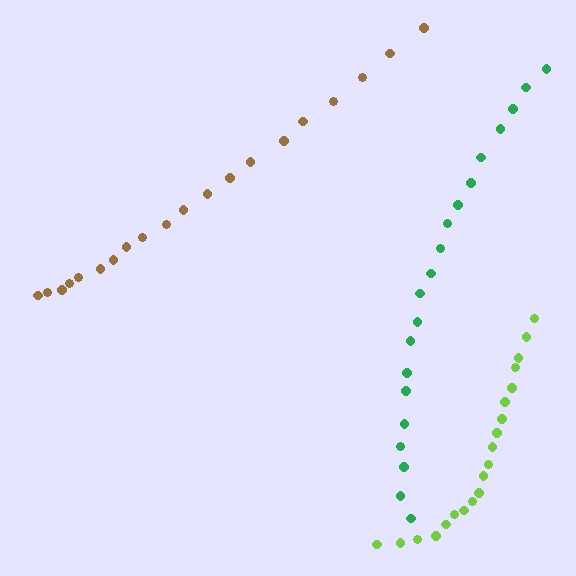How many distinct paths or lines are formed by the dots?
There are 3 distinct paths.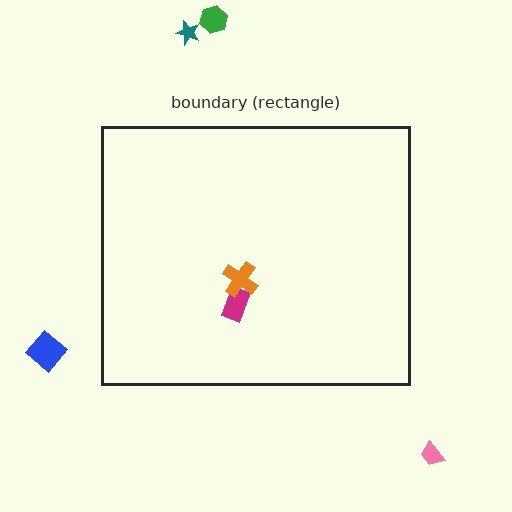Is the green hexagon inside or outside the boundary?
Outside.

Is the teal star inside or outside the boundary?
Outside.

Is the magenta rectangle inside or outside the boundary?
Inside.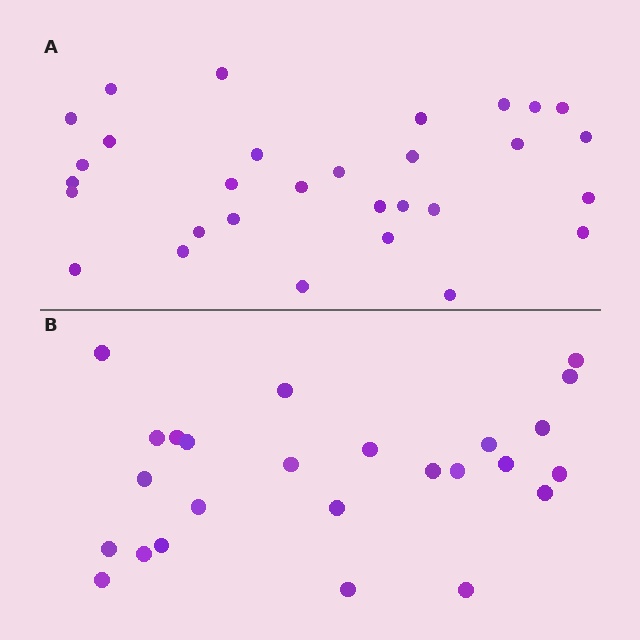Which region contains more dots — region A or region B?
Region A (the top region) has more dots.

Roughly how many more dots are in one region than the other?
Region A has about 5 more dots than region B.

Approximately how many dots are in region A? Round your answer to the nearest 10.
About 30 dots.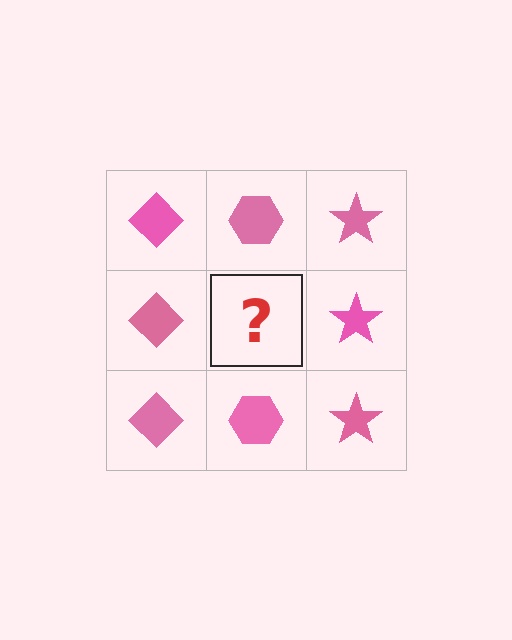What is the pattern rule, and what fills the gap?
The rule is that each column has a consistent shape. The gap should be filled with a pink hexagon.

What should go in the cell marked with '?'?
The missing cell should contain a pink hexagon.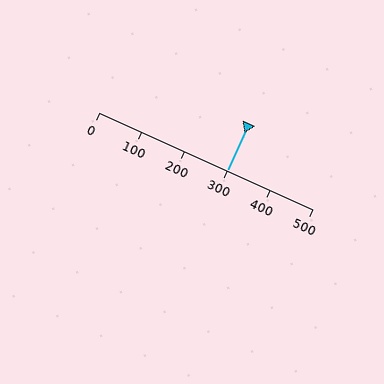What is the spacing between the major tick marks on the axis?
The major ticks are spaced 100 apart.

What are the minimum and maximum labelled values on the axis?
The axis runs from 0 to 500.